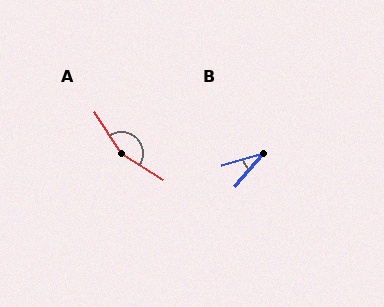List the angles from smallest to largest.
B (32°), A (156°).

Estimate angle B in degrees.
Approximately 32 degrees.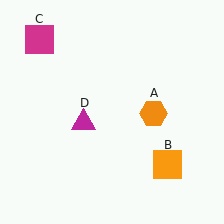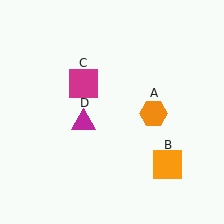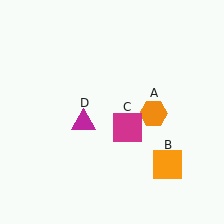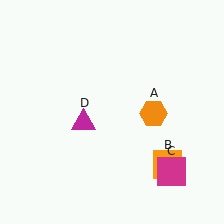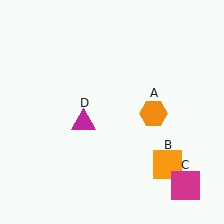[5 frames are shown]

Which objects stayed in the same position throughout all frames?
Orange hexagon (object A) and orange square (object B) and magenta triangle (object D) remained stationary.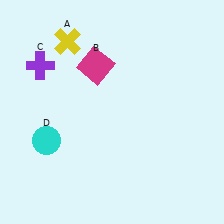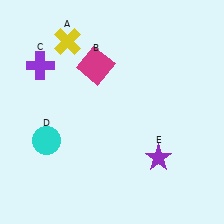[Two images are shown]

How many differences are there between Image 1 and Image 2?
There is 1 difference between the two images.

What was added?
A purple star (E) was added in Image 2.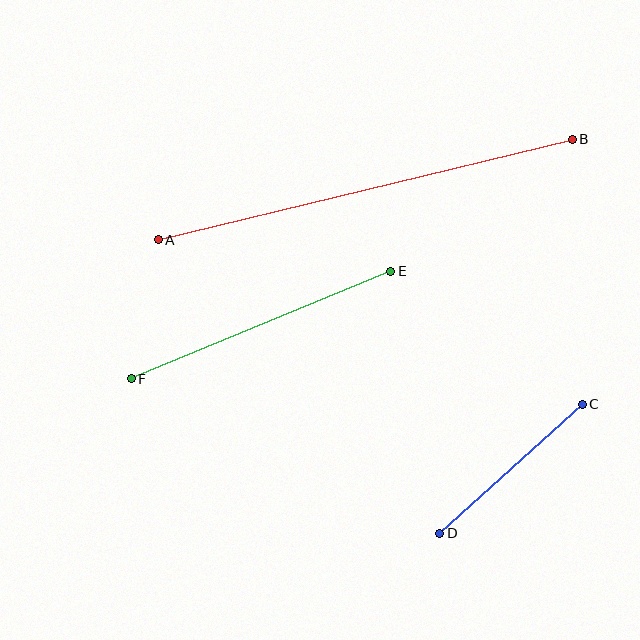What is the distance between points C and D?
The distance is approximately 192 pixels.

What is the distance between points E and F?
The distance is approximately 281 pixels.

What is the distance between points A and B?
The distance is approximately 426 pixels.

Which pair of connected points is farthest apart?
Points A and B are farthest apart.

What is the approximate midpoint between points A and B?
The midpoint is at approximately (365, 189) pixels.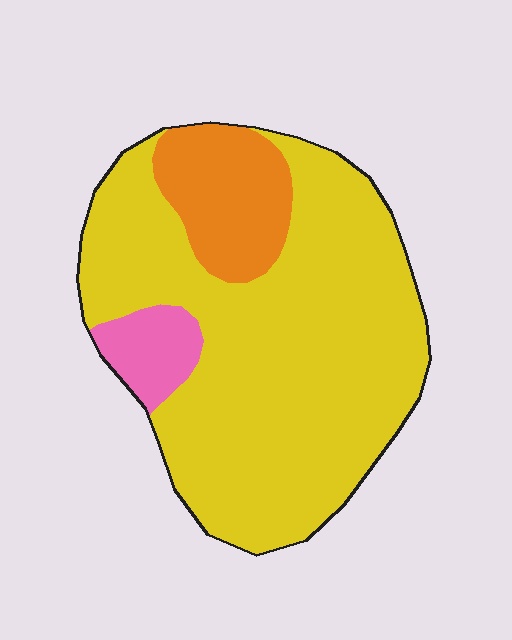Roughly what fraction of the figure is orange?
Orange covers 15% of the figure.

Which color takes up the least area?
Pink, at roughly 5%.